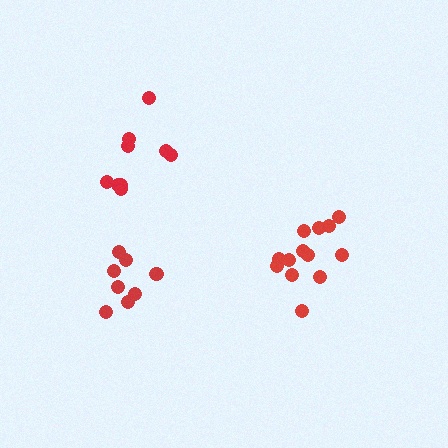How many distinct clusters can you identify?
There are 3 distinct clusters.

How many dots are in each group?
Group 1: 13 dots, Group 2: 9 dots, Group 3: 8 dots (30 total).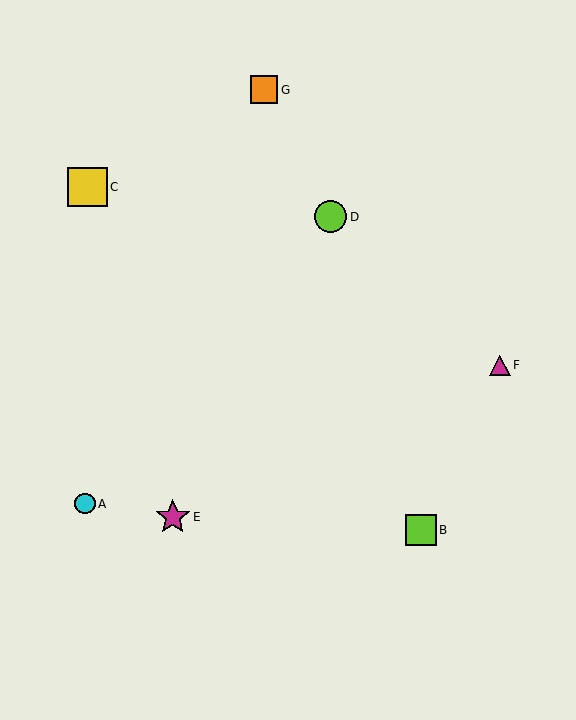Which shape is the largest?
The yellow square (labeled C) is the largest.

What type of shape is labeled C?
Shape C is a yellow square.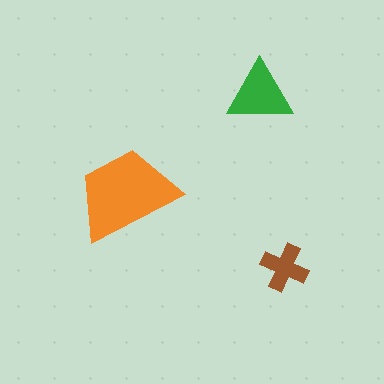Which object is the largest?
The orange trapezoid.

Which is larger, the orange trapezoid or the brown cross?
The orange trapezoid.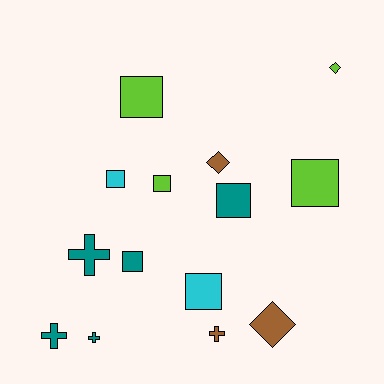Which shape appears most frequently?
Square, with 7 objects.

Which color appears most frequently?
Teal, with 5 objects.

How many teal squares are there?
There are 2 teal squares.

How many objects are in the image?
There are 14 objects.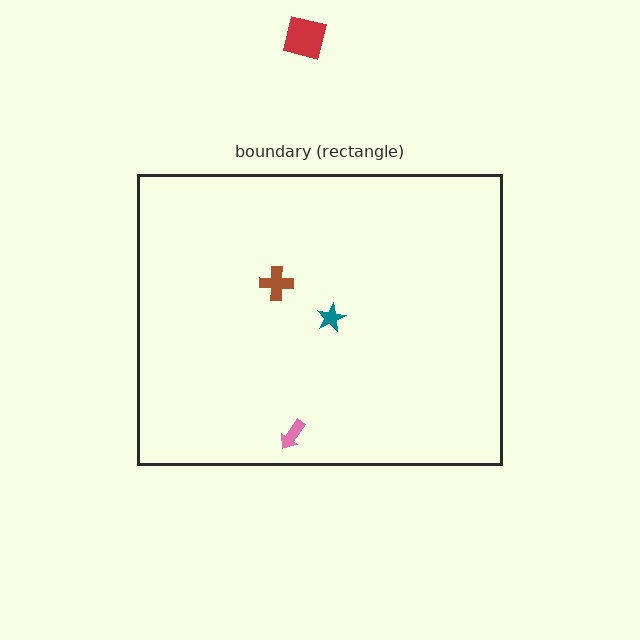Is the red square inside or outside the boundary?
Outside.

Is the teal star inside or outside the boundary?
Inside.